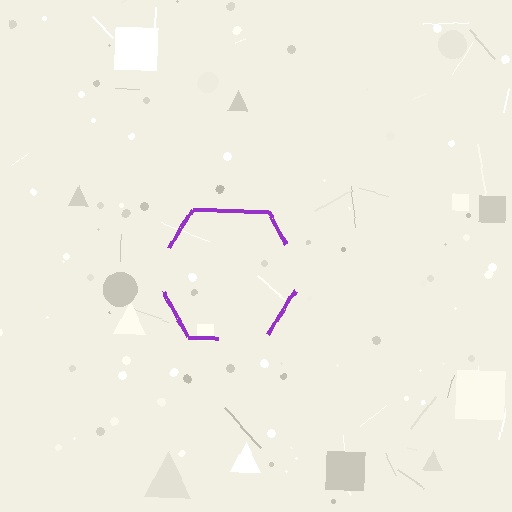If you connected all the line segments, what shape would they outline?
They would outline a hexagon.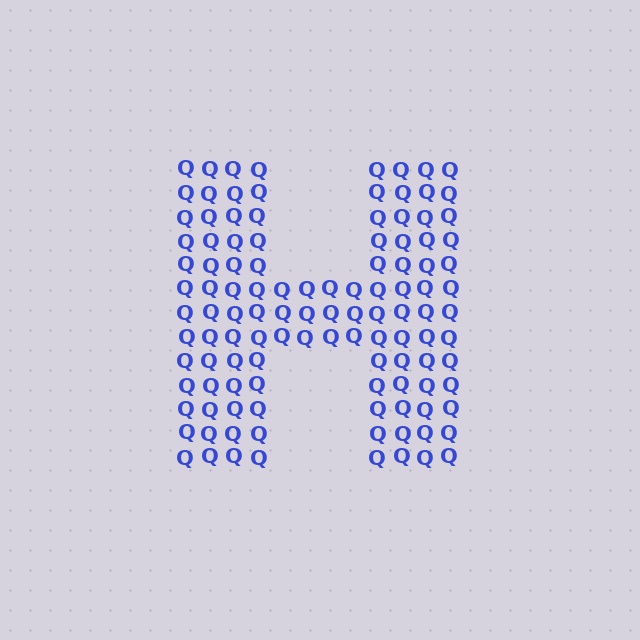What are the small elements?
The small elements are letter Q's.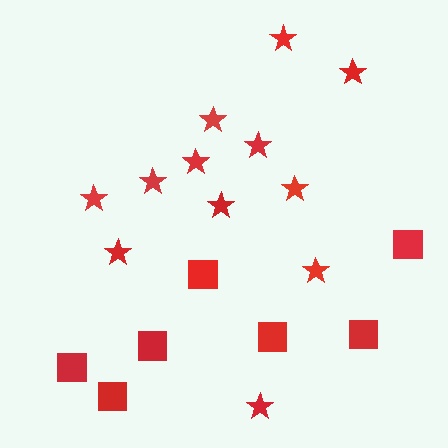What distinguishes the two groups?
There are 2 groups: one group of squares (7) and one group of stars (12).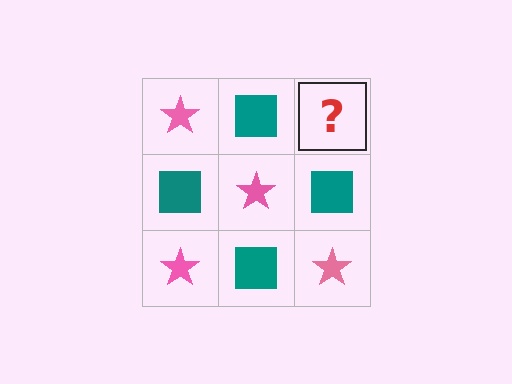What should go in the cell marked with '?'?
The missing cell should contain a pink star.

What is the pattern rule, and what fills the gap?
The rule is that it alternates pink star and teal square in a checkerboard pattern. The gap should be filled with a pink star.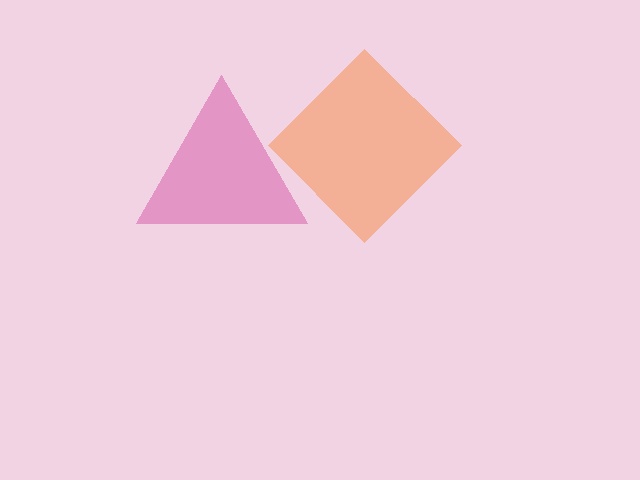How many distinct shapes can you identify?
There are 2 distinct shapes: an orange diamond, a magenta triangle.